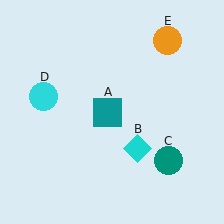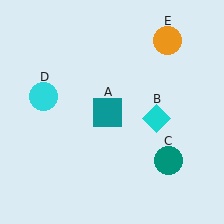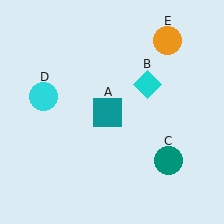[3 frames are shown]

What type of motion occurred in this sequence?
The cyan diamond (object B) rotated counterclockwise around the center of the scene.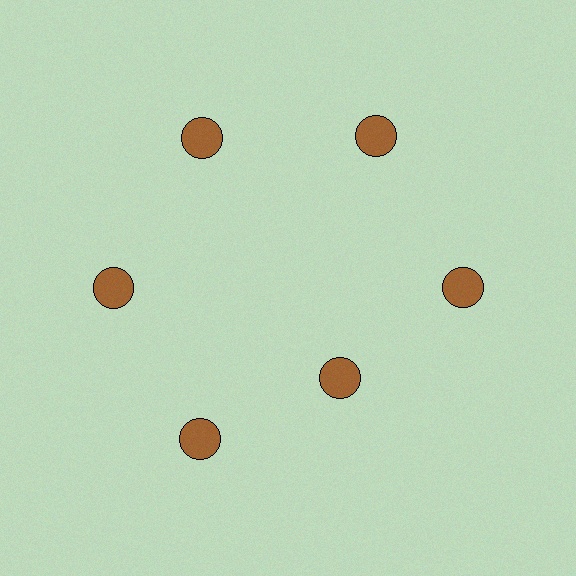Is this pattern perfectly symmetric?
No. The 6 brown circles are arranged in a ring, but one element near the 5 o'clock position is pulled inward toward the center, breaking the 6-fold rotational symmetry.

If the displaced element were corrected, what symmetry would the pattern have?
It would have 6-fold rotational symmetry — the pattern would map onto itself every 60 degrees.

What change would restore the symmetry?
The symmetry would be restored by moving it outward, back onto the ring so that all 6 circles sit at equal angles and equal distance from the center.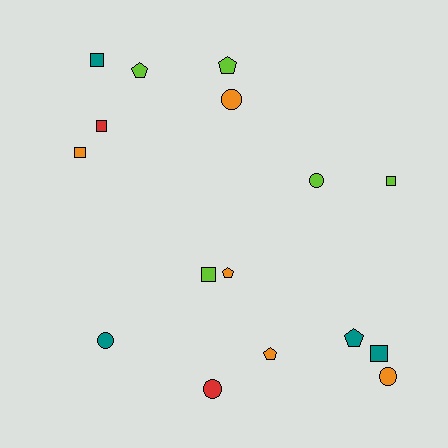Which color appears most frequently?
Orange, with 5 objects.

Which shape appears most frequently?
Square, with 6 objects.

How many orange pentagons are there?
There are 2 orange pentagons.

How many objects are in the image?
There are 16 objects.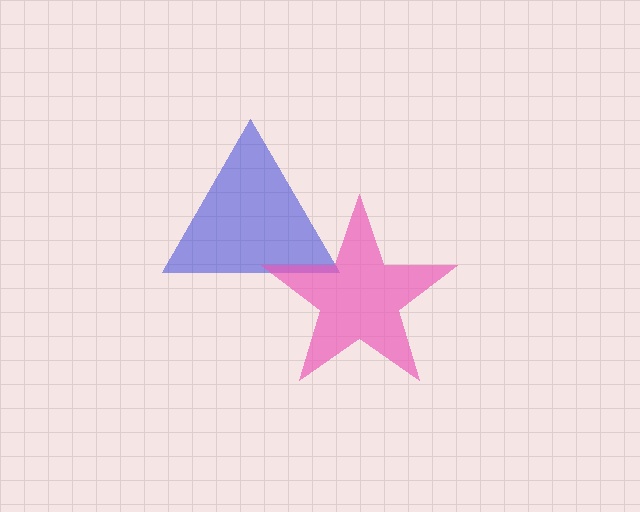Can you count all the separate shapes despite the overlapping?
Yes, there are 2 separate shapes.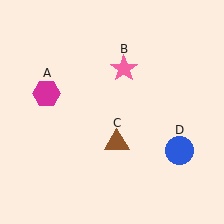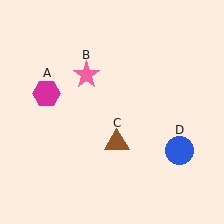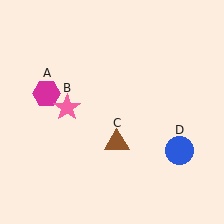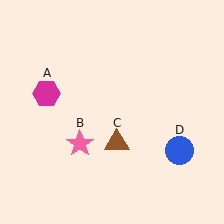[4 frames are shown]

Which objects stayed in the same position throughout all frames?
Magenta hexagon (object A) and brown triangle (object C) and blue circle (object D) remained stationary.